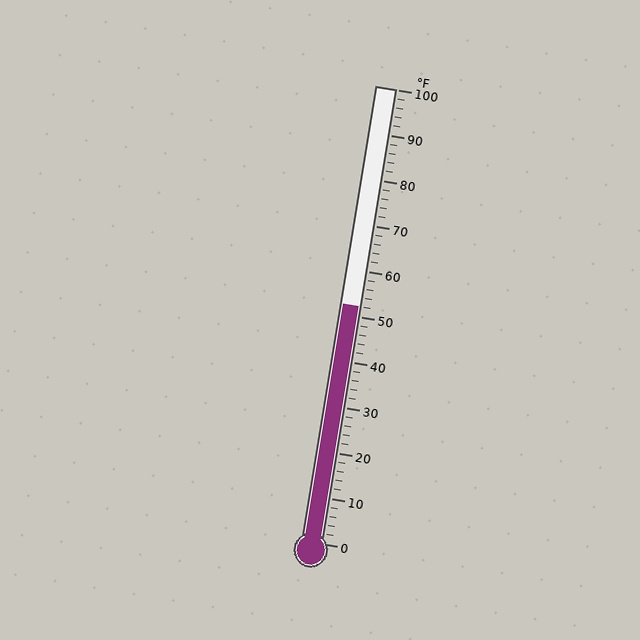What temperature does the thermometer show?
The thermometer shows approximately 52°F.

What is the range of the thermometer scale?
The thermometer scale ranges from 0°F to 100°F.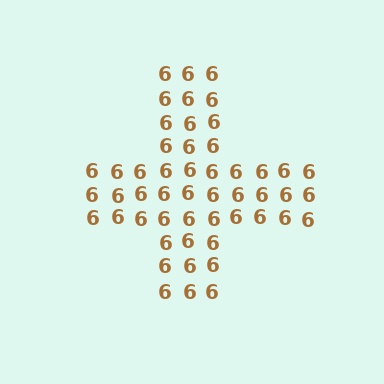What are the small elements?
The small elements are digit 6's.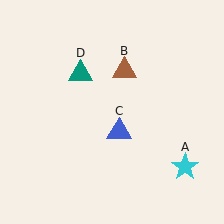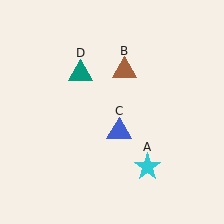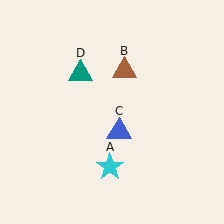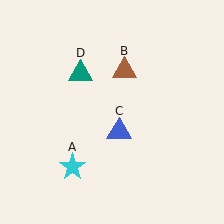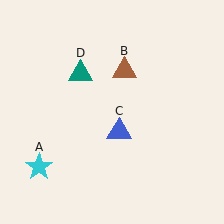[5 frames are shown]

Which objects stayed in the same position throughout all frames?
Brown triangle (object B) and blue triangle (object C) and teal triangle (object D) remained stationary.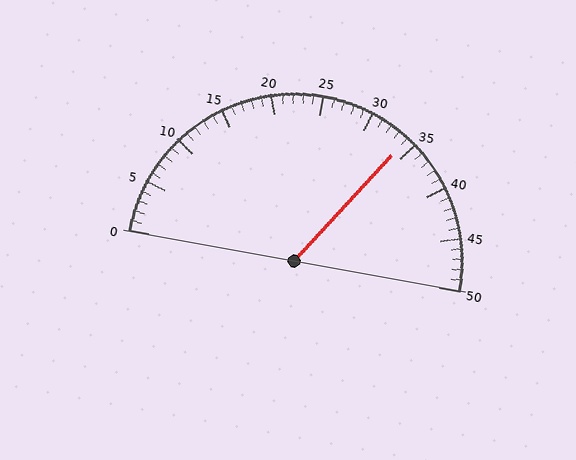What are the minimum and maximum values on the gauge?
The gauge ranges from 0 to 50.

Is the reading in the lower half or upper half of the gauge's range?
The reading is in the upper half of the range (0 to 50).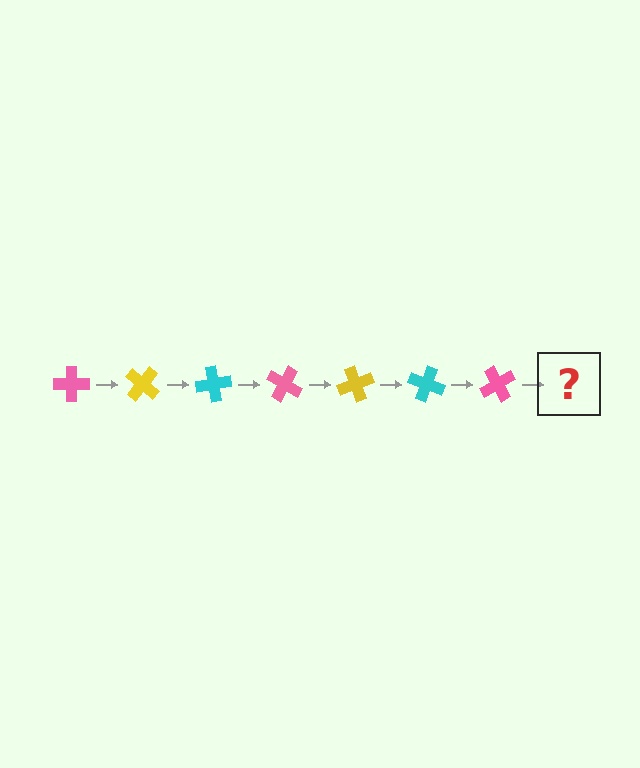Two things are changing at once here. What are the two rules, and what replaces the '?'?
The two rules are that it rotates 40 degrees each step and the color cycles through pink, yellow, and cyan. The '?' should be a yellow cross, rotated 280 degrees from the start.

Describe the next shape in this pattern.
It should be a yellow cross, rotated 280 degrees from the start.